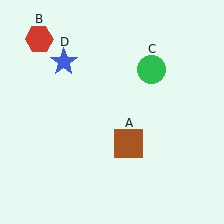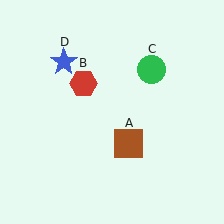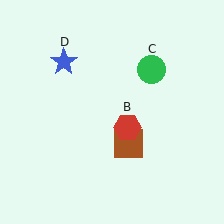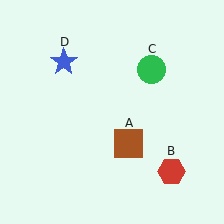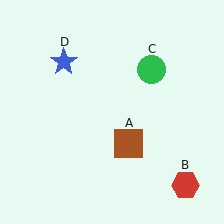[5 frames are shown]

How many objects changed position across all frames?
1 object changed position: red hexagon (object B).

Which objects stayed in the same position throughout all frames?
Brown square (object A) and green circle (object C) and blue star (object D) remained stationary.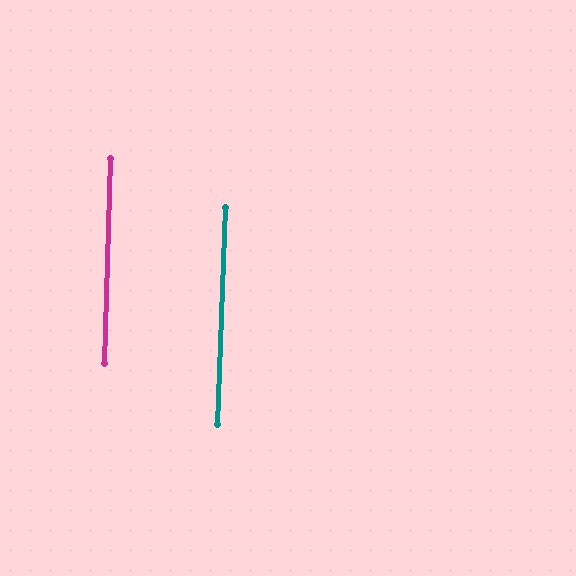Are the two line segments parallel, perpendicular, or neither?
Parallel — their directions differ by only 0.5°.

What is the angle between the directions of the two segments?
Approximately 0 degrees.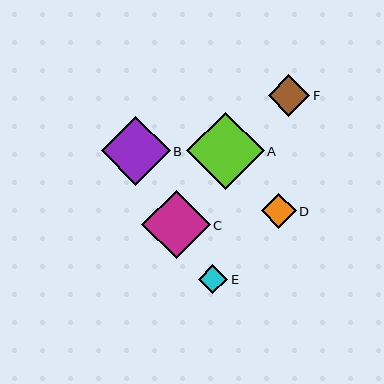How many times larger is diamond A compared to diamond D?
Diamond A is approximately 2.2 times the size of diamond D.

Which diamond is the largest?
Diamond A is the largest with a size of approximately 77 pixels.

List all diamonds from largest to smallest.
From largest to smallest: A, B, C, F, D, E.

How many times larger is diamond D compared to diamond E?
Diamond D is approximately 1.2 times the size of diamond E.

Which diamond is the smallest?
Diamond E is the smallest with a size of approximately 30 pixels.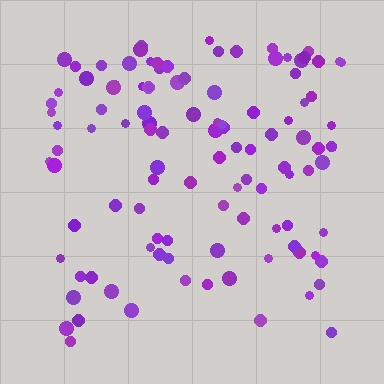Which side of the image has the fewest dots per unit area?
The bottom.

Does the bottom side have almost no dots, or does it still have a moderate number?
Still a moderate number, just noticeably fewer than the top.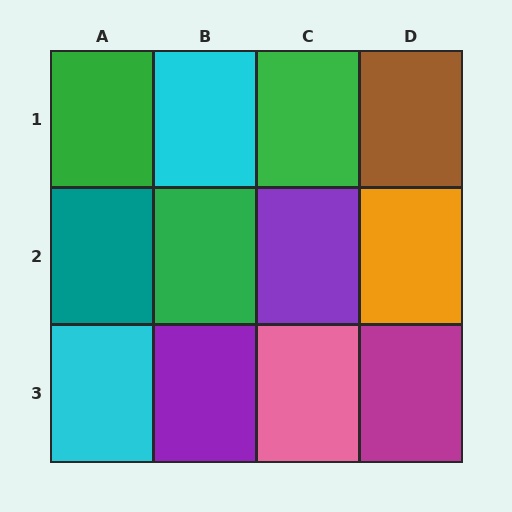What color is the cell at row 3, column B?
Purple.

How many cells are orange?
1 cell is orange.